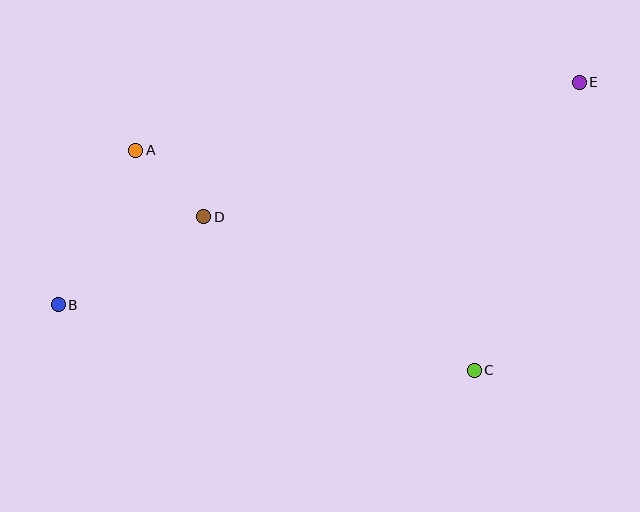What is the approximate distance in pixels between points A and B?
The distance between A and B is approximately 173 pixels.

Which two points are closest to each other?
Points A and D are closest to each other.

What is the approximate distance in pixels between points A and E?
The distance between A and E is approximately 449 pixels.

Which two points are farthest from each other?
Points B and E are farthest from each other.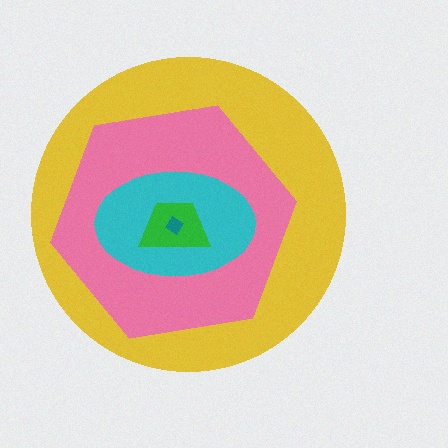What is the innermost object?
The teal diamond.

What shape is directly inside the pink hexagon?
The cyan ellipse.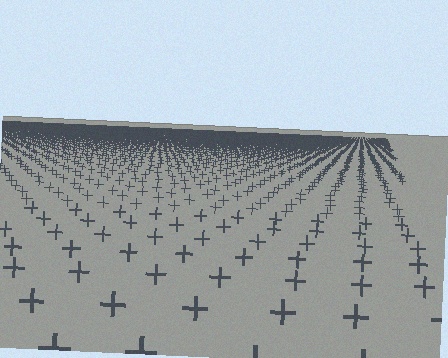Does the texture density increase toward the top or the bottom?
Density increases toward the top.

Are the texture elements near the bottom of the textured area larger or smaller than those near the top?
Larger. Near the bottom, elements are closer to the viewer and appear at a bigger on-screen size.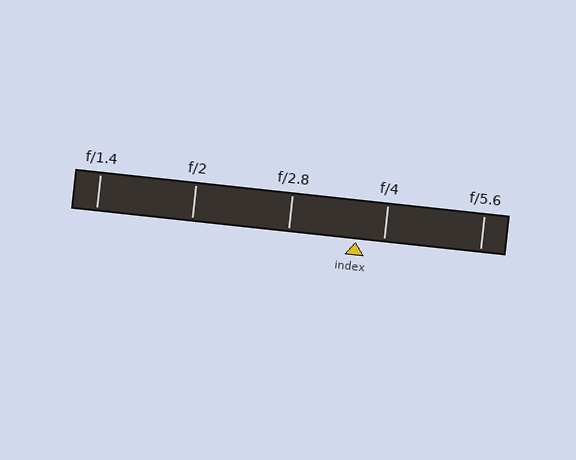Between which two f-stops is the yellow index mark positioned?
The index mark is between f/2.8 and f/4.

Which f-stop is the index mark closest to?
The index mark is closest to f/4.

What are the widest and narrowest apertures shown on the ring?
The widest aperture shown is f/1.4 and the narrowest is f/5.6.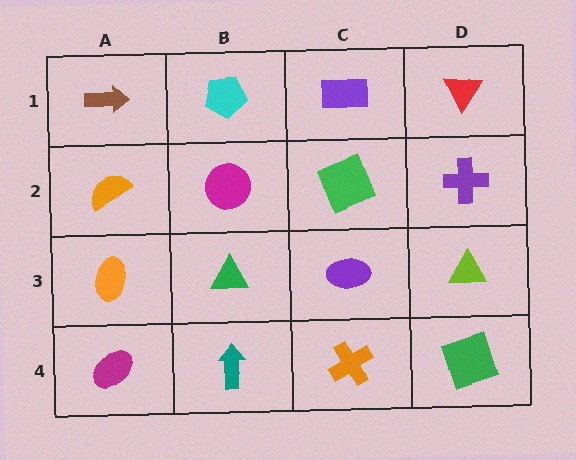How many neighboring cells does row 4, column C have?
3.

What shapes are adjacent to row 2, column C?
A purple rectangle (row 1, column C), a purple ellipse (row 3, column C), a magenta circle (row 2, column B), a purple cross (row 2, column D).